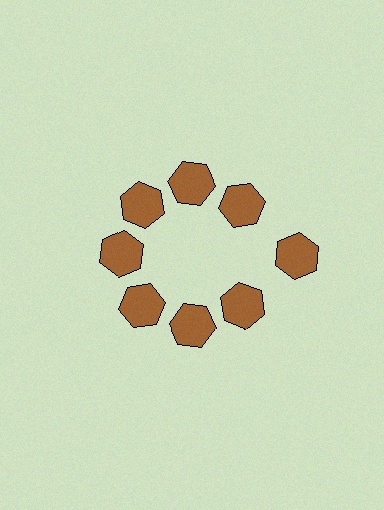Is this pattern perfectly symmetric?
No. The 8 brown hexagons are arranged in a ring, but one element near the 3 o'clock position is pushed outward from the center, breaking the 8-fold rotational symmetry.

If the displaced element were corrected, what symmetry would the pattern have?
It would have 8-fold rotational symmetry — the pattern would map onto itself every 45 degrees.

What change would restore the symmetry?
The symmetry would be restored by moving it inward, back onto the ring so that all 8 hexagons sit at equal angles and equal distance from the center.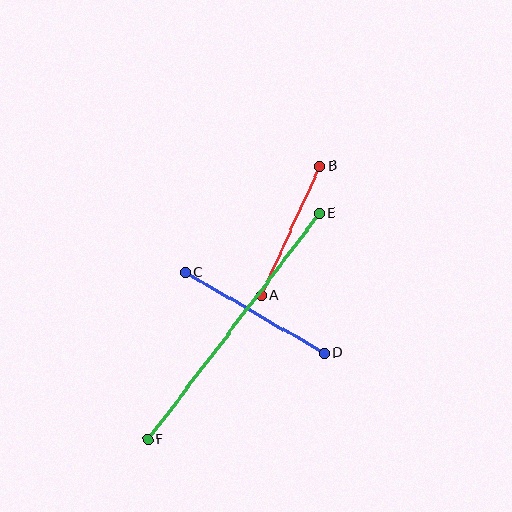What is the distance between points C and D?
The distance is approximately 160 pixels.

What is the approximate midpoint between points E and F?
The midpoint is at approximately (234, 326) pixels.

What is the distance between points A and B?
The distance is approximately 142 pixels.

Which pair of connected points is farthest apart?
Points E and F are farthest apart.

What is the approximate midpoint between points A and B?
The midpoint is at approximately (291, 231) pixels.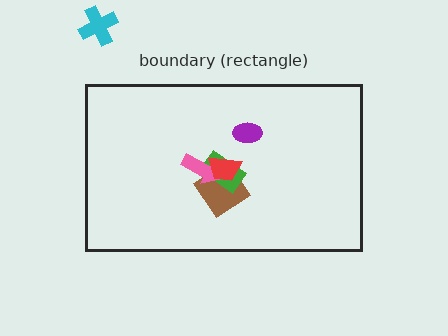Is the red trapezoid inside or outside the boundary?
Inside.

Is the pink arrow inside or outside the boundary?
Inside.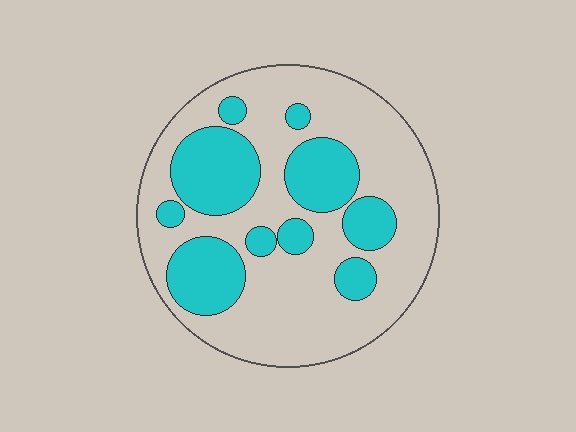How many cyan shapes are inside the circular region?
10.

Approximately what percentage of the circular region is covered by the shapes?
Approximately 30%.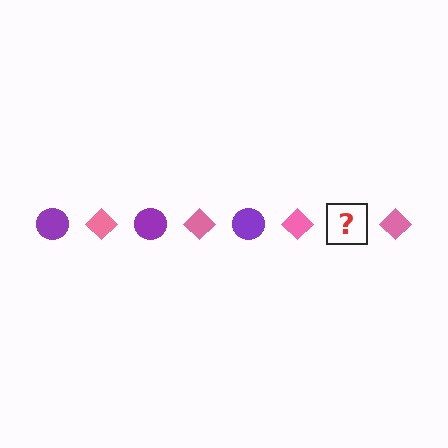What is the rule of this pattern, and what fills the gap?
The rule is that the pattern alternates between purple circle and pink diamond. The gap should be filled with a purple circle.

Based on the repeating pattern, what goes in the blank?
The blank should be a purple circle.